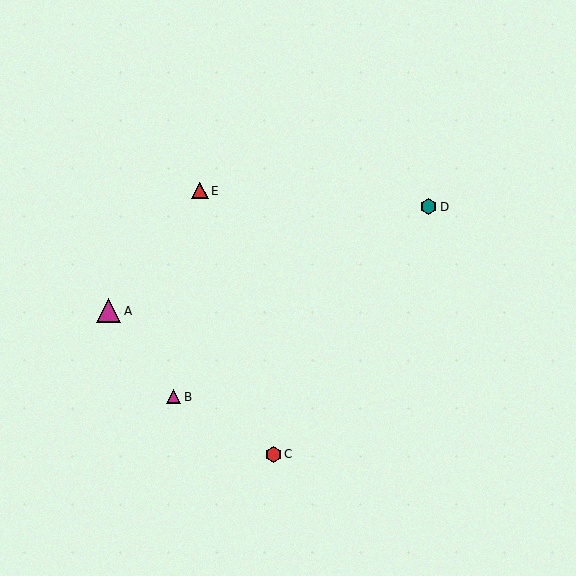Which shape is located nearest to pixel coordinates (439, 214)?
The teal hexagon (labeled D) at (429, 207) is nearest to that location.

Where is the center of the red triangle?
The center of the red triangle is at (200, 191).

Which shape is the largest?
The magenta triangle (labeled A) is the largest.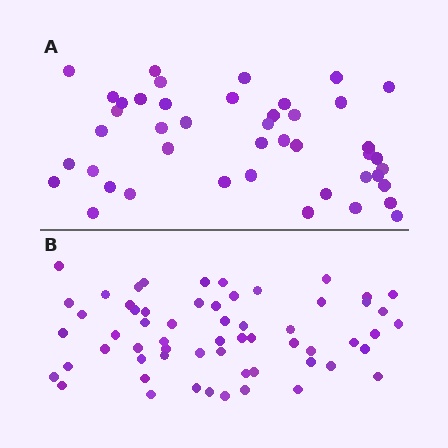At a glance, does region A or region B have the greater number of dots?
Region B (the bottom region) has more dots.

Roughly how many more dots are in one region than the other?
Region B has approximately 15 more dots than region A.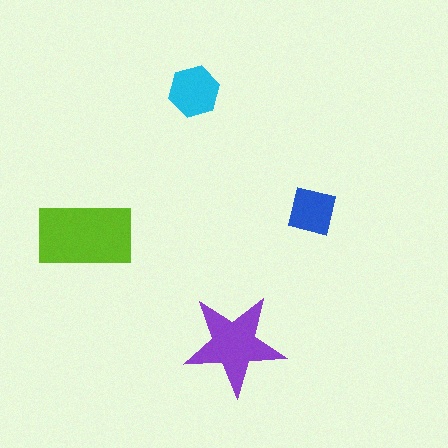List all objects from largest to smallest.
The lime rectangle, the purple star, the cyan hexagon, the blue square.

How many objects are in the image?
There are 4 objects in the image.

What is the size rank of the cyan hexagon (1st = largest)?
3rd.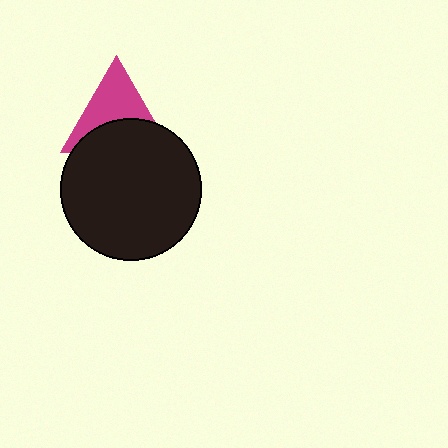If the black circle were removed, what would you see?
You would see the complete magenta triangle.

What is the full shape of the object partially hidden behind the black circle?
The partially hidden object is a magenta triangle.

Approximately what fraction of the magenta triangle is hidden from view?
Roughly 47% of the magenta triangle is hidden behind the black circle.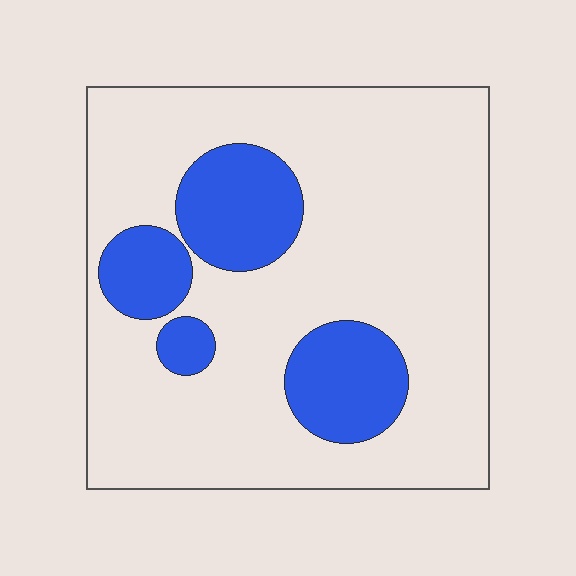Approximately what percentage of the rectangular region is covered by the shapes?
Approximately 20%.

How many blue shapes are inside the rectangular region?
4.